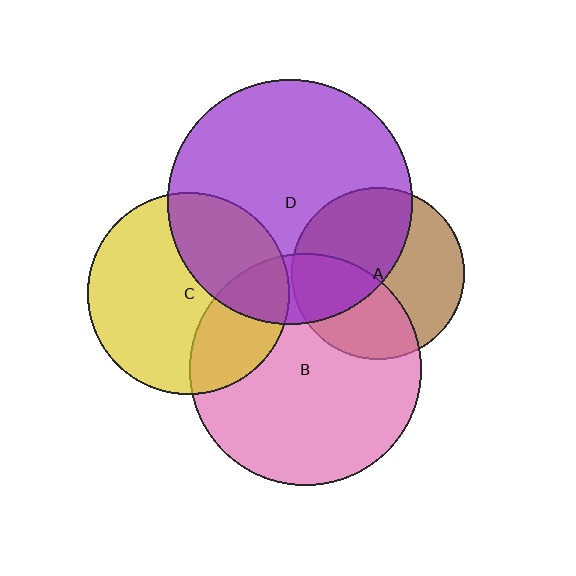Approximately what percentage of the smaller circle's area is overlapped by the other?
Approximately 40%.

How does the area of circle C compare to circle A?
Approximately 1.4 times.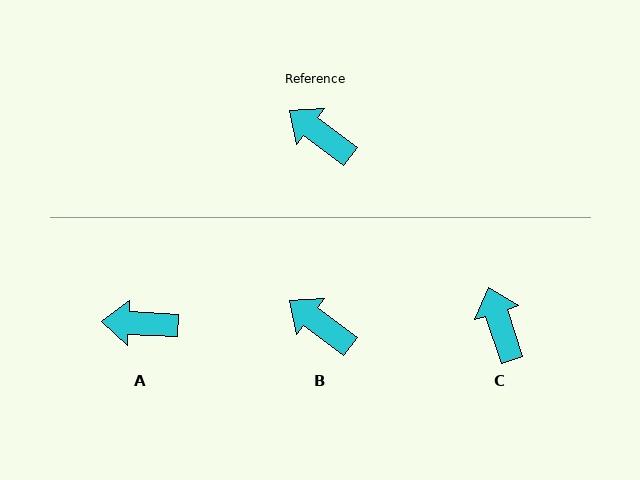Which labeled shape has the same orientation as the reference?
B.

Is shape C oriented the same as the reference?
No, it is off by about 34 degrees.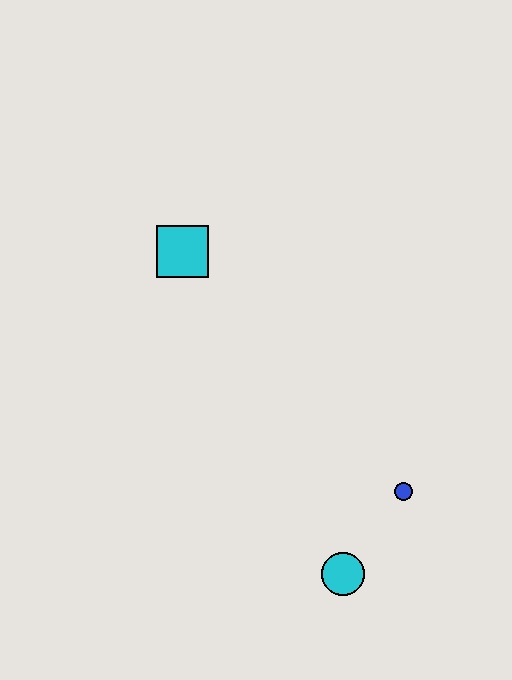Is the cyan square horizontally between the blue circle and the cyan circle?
No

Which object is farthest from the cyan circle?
The cyan square is farthest from the cyan circle.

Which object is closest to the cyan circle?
The blue circle is closest to the cyan circle.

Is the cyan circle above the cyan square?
No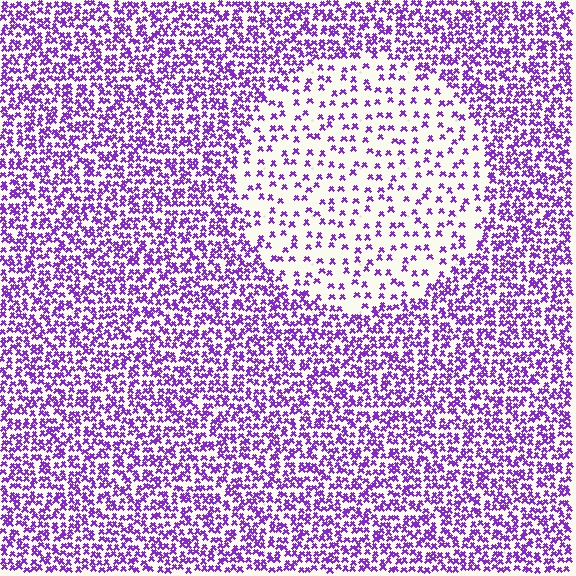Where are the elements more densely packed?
The elements are more densely packed outside the circle boundary.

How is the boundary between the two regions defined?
The boundary is defined by a change in element density (approximately 2.6x ratio). All elements are the same color, size, and shape.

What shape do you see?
I see a circle.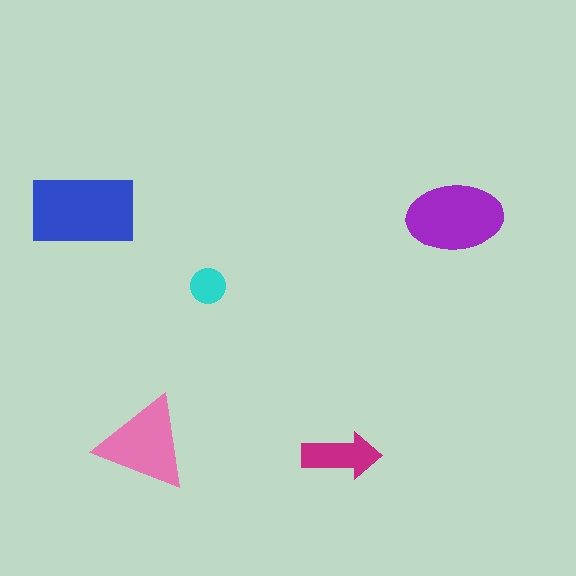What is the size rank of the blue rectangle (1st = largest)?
1st.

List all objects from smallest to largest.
The cyan circle, the magenta arrow, the pink triangle, the purple ellipse, the blue rectangle.